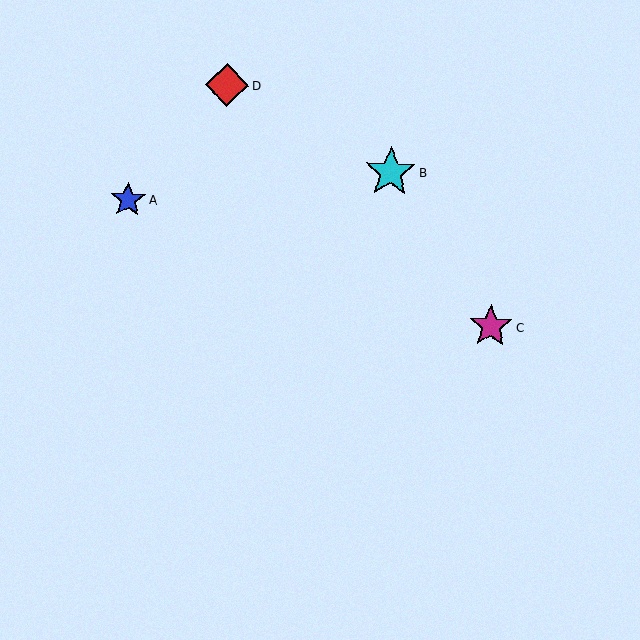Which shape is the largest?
The cyan star (labeled B) is the largest.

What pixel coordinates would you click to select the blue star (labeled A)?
Click at (128, 200) to select the blue star A.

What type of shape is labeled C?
Shape C is a magenta star.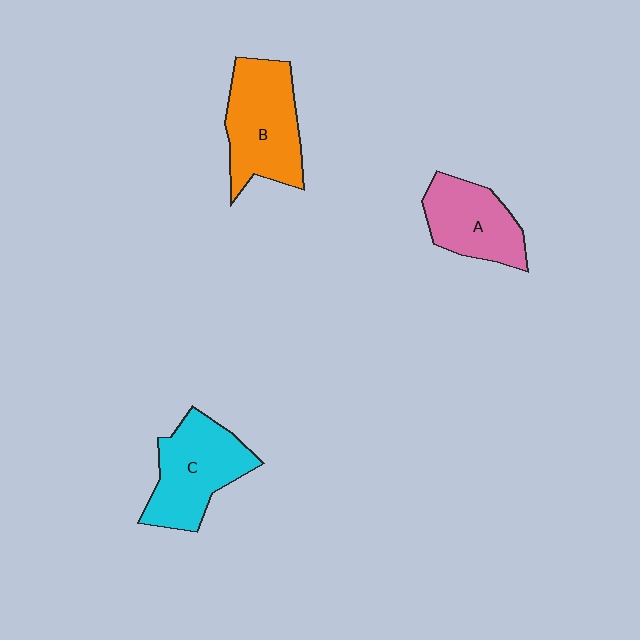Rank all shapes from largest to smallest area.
From largest to smallest: B (orange), C (cyan), A (pink).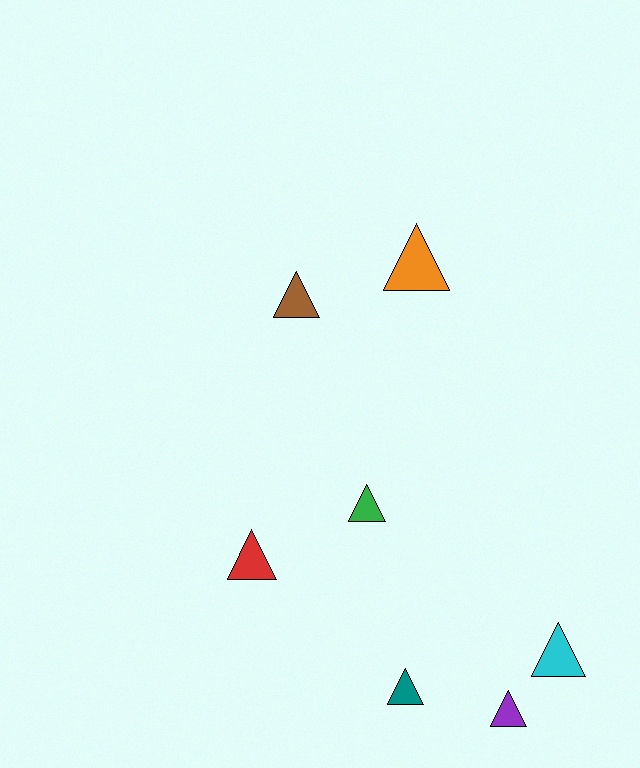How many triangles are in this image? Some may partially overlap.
There are 7 triangles.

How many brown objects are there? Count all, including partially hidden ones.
There is 1 brown object.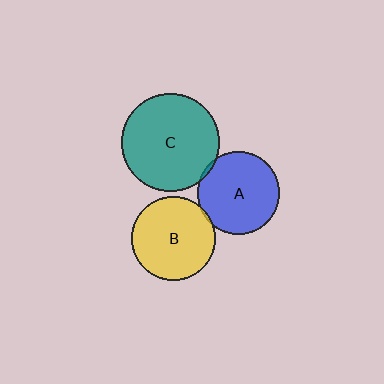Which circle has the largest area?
Circle C (teal).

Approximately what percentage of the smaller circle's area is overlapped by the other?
Approximately 5%.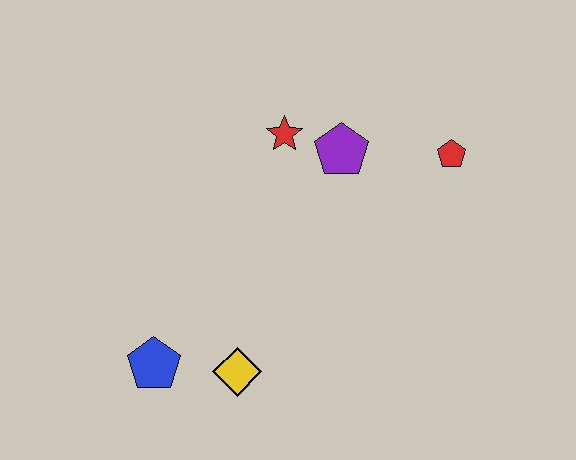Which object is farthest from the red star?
The blue pentagon is farthest from the red star.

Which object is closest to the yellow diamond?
The blue pentagon is closest to the yellow diamond.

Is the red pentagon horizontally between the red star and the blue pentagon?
No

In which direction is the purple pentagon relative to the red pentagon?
The purple pentagon is to the left of the red pentagon.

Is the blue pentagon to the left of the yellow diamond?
Yes